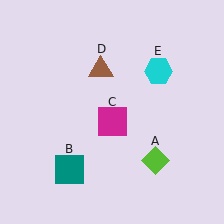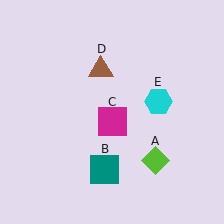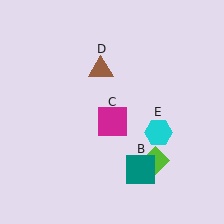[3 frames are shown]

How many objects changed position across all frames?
2 objects changed position: teal square (object B), cyan hexagon (object E).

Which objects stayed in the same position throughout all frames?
Lime diamond (object A) and magenta square (object C) and brown triangle (object D) remained stationary.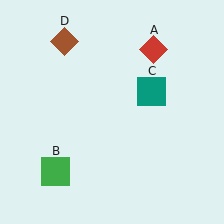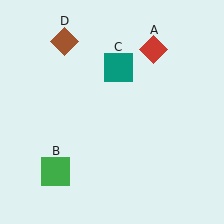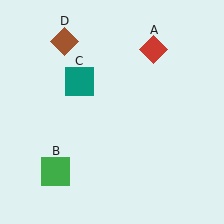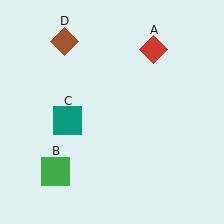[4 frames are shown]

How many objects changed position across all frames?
1 object changed position: teal square (object C).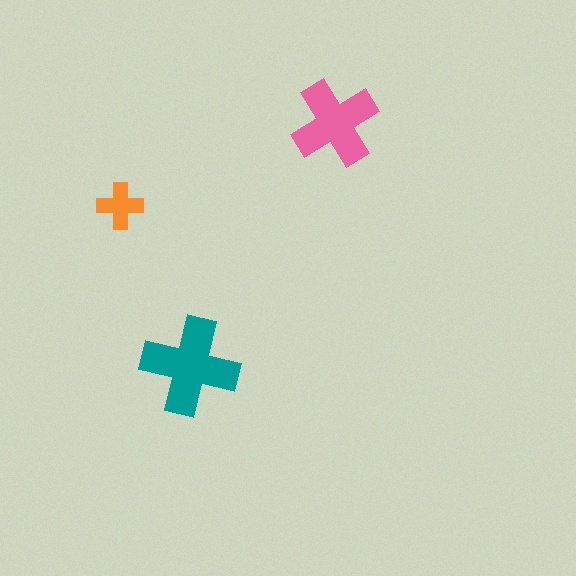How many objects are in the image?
There are 3 objects in the image.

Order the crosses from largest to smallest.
the teal one, the pink one, the orange one.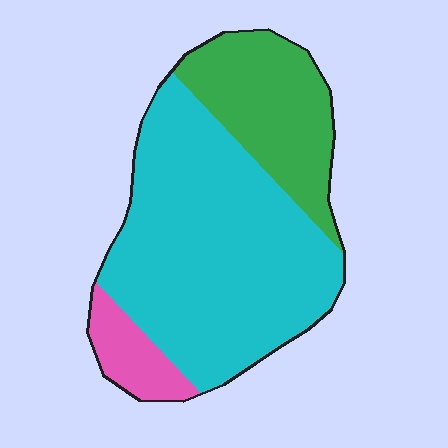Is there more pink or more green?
Green.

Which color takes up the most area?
Cyan, at roughly 65%.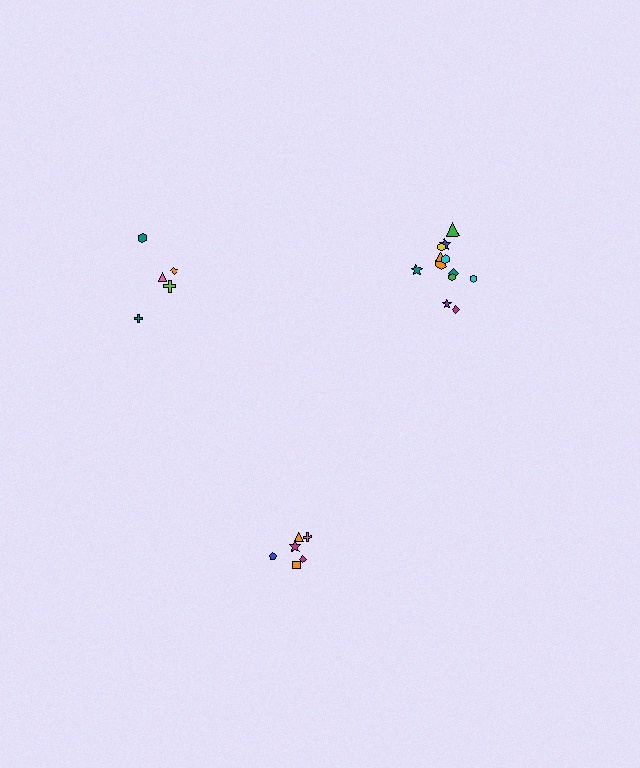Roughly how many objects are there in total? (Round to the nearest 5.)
Roughly 25 objects in total.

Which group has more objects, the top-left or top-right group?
The top-right group.